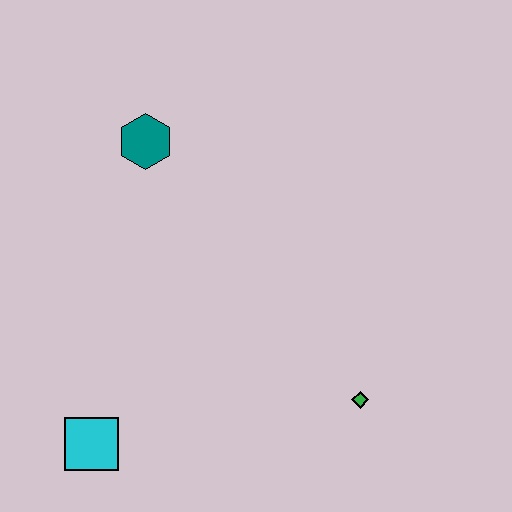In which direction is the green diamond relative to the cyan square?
The green diamond is to the right of the cyan square.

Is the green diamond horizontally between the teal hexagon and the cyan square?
No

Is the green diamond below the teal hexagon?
Yes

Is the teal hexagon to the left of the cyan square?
No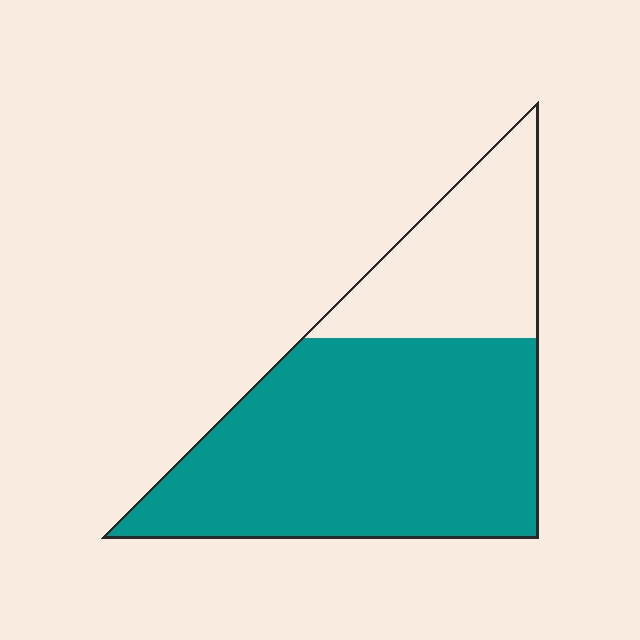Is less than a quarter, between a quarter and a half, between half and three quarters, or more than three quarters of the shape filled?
Between half and three quarters.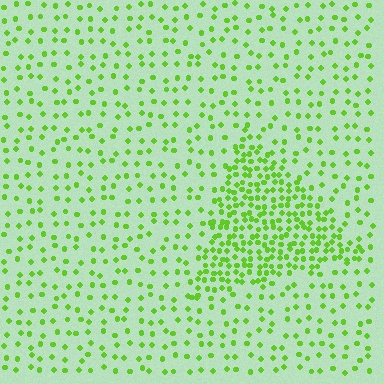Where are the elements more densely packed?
The elements are more densely packed inside the triangle boundary.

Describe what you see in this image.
The image contains small lime elements arranged at two different densities. A triangle-shaped region is visible where the elements are more densely packed than the surrounding area.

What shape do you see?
I see a triangle.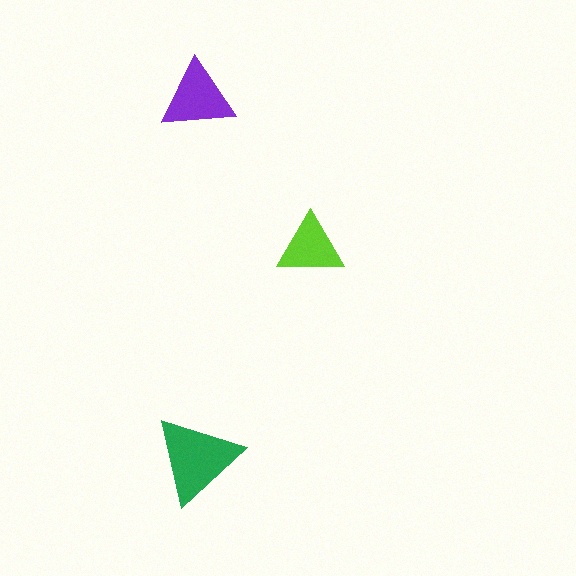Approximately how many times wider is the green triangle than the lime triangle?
About 1.5 times wider.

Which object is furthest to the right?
The lime triangle is rightmost.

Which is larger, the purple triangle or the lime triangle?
The purple one.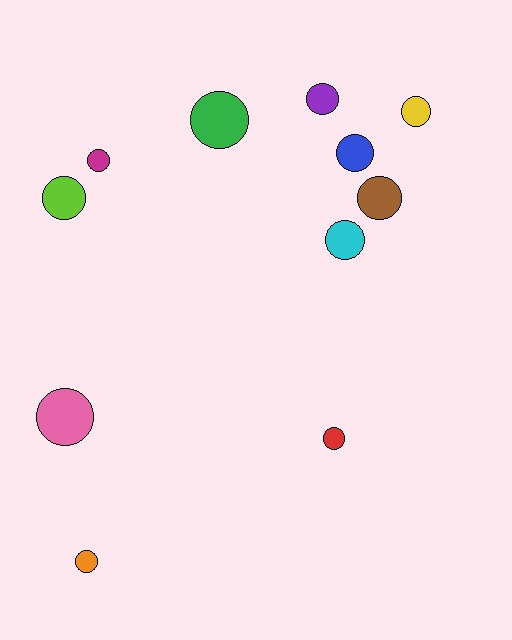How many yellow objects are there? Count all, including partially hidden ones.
There is 1 yellow object.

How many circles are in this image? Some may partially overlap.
There are 11 circles.